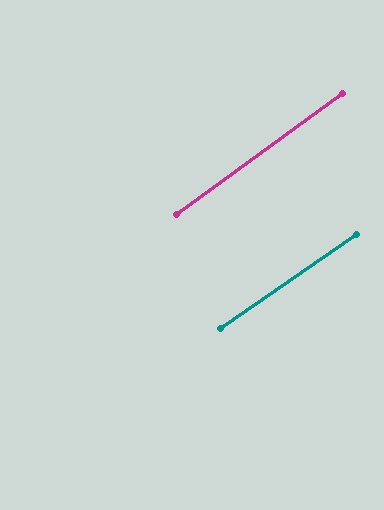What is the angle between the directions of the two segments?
Approximately 2 degrees.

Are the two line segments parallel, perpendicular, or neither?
Parallel — their directions differ by only 1.7°.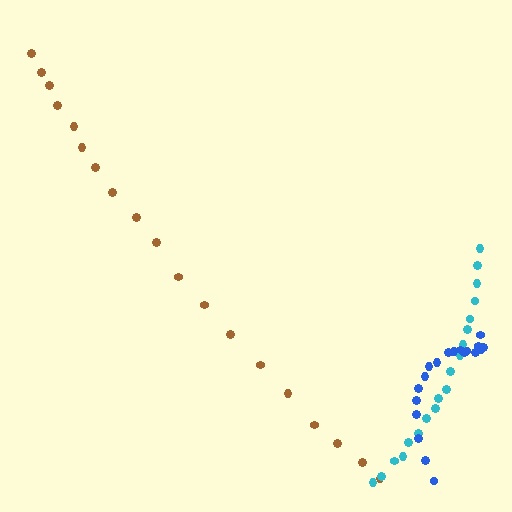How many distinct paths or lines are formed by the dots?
There are 3 distinct paths.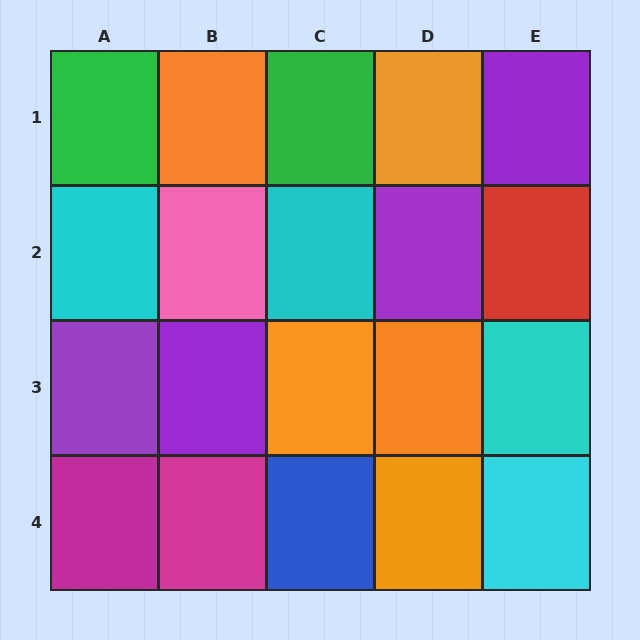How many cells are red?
1 cell is red.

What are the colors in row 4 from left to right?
Magenta, magenta, blue, orange, cyan.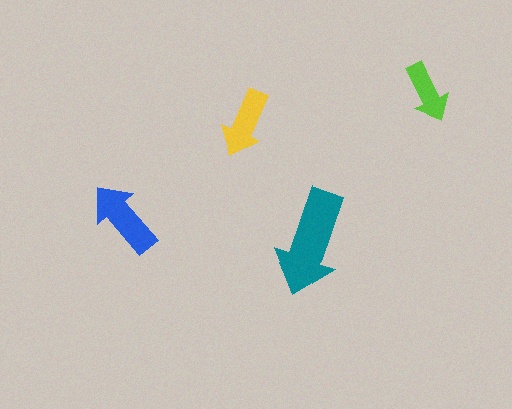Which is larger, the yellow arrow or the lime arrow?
The yellow one.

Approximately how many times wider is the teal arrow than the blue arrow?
About 1.5 times wider.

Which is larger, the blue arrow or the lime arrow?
The blue one.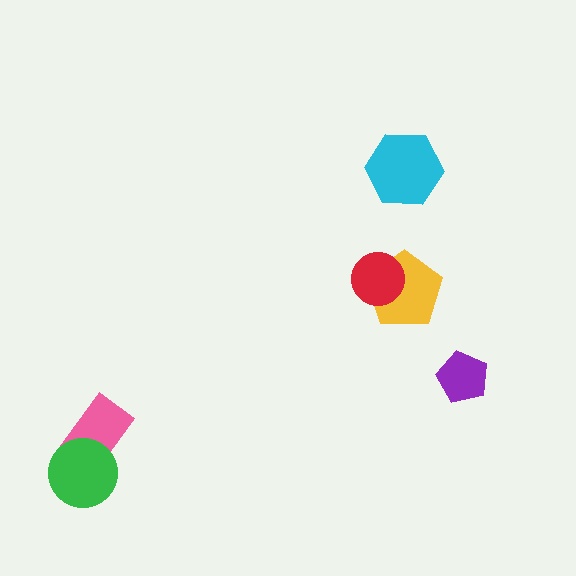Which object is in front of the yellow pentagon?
The red circle is in front of the yellow pentagon.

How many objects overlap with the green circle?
1 object overlaps with the green circle.